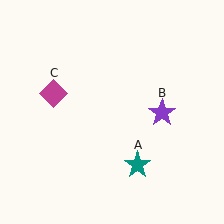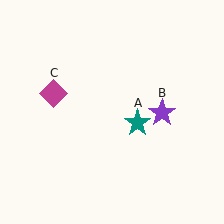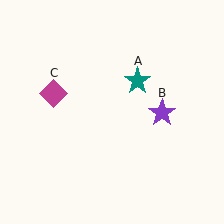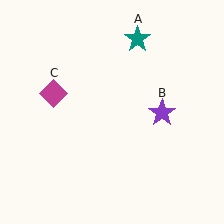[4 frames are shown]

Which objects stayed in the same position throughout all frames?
Purple star (object B) and magenta diamond (object C) remained stationary.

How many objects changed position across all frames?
1 object changed position: teal star (object A).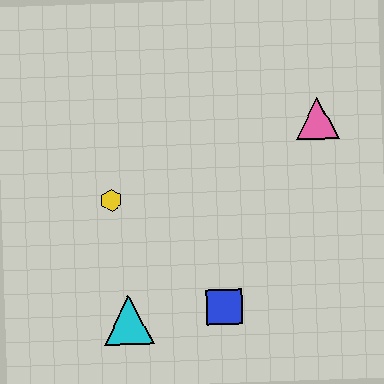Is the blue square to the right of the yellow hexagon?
Yes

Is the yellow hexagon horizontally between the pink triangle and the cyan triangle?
No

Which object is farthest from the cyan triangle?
The pink triangle is farthest from the cyan triangle.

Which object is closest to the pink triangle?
The blue square is closest to the pink triangle.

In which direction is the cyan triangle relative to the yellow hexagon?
The cyan triangle is below the yellow hexagon.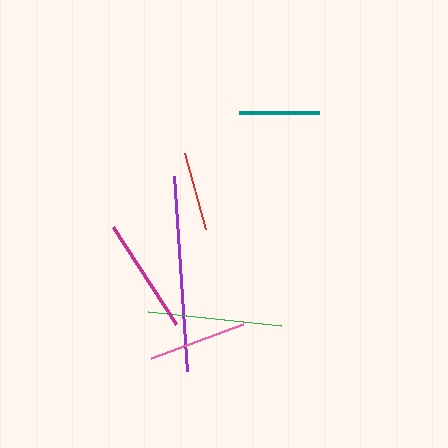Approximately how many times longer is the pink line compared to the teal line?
The pink line is approximately 1.2 times the length of the teal line.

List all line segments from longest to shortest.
From longest to shortest: purple, green, magenta, pink, teal, red.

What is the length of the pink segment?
The pink segment is approximately 98 pixels long.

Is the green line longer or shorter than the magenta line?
The green line is longer than the magenta line.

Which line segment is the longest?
The purple line is the longest at approximately 196 pixels.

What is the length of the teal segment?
The teal segment is approximately 80 pixels long.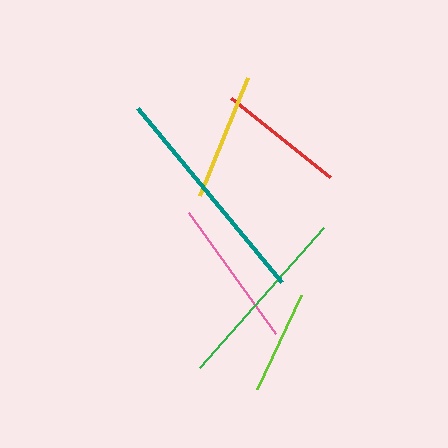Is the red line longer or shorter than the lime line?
The red line is longer than the lime line.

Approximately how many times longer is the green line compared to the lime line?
The green line is approximately 1.8 times the length of the lime line.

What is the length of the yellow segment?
The yellow segment is approximately 127 pixels long.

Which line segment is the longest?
The teal line is the longest at approximately 225 pixels.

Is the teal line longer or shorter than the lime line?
The teal line is longer than the lime line.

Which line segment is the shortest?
The lime line is the shortest at approximately 104 pixels.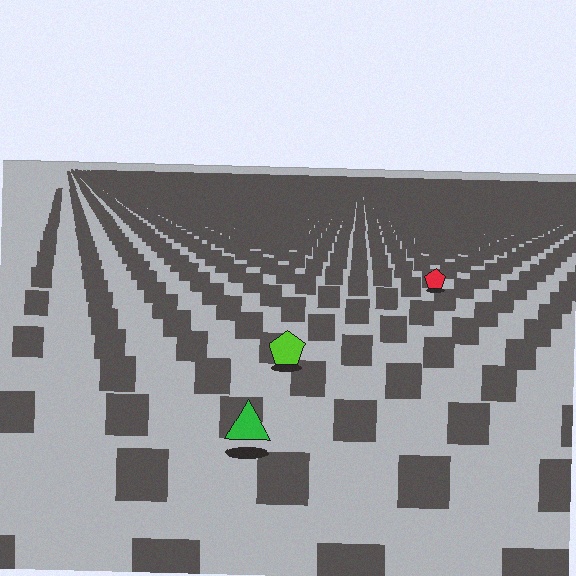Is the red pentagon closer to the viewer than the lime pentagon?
No. The lime pentagon is closer — you can tell from the texture gradient: the ground texture is coarser near it.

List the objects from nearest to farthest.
From nearest to farthest: the green triangle, the lime pentagon, the red pentagon.